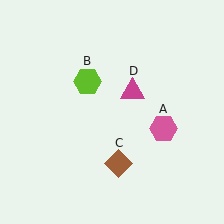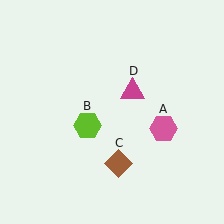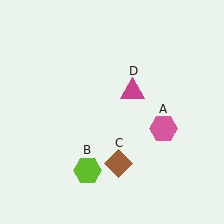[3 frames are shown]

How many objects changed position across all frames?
1 object changed position: lime hexagon (object B).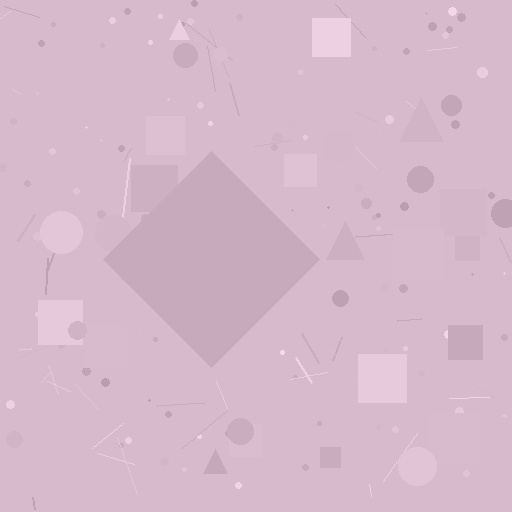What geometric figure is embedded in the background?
A diamond is embedded in the background.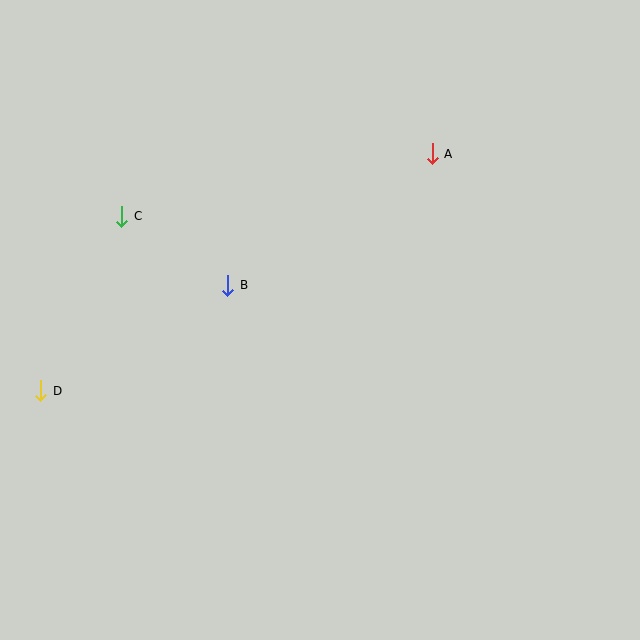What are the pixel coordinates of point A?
Point A is at (432, 154).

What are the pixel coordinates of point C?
Point C is at (122, 216).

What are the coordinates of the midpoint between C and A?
The midpoint between C and A is at (277, 185).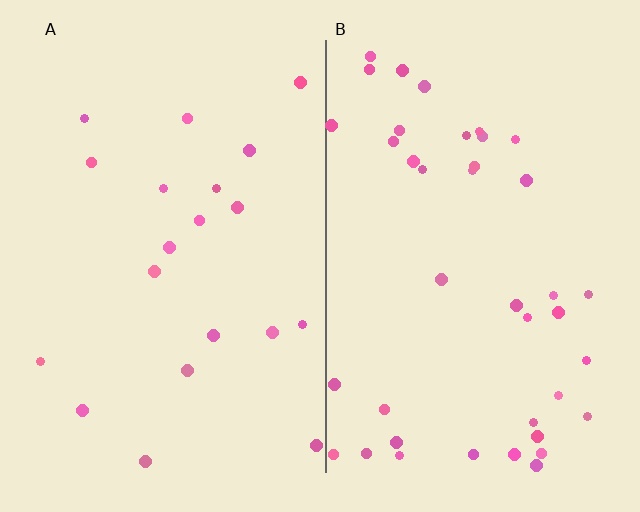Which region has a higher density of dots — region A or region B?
B (the right).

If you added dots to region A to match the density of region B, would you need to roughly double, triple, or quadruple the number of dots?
Approximately double.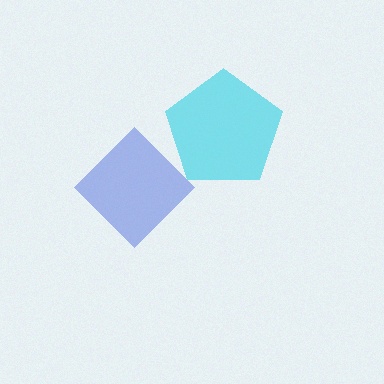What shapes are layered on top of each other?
The layered shapes are: a blue diamond, a cyan pentagon.